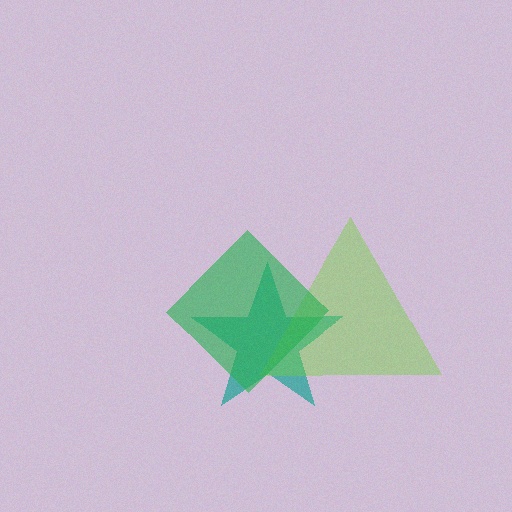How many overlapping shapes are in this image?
There are 3 overlapping shapes in the image.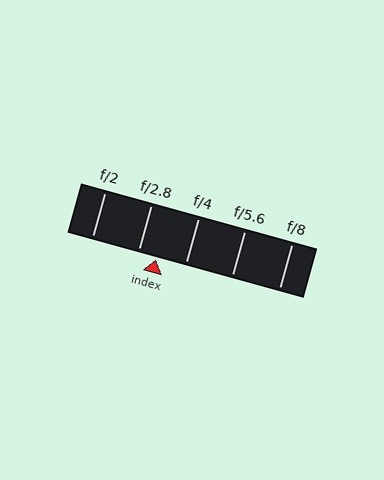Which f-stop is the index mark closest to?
The index mark is closest to f/2.8.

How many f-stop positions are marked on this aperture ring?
There are 5 f-stop positions marked.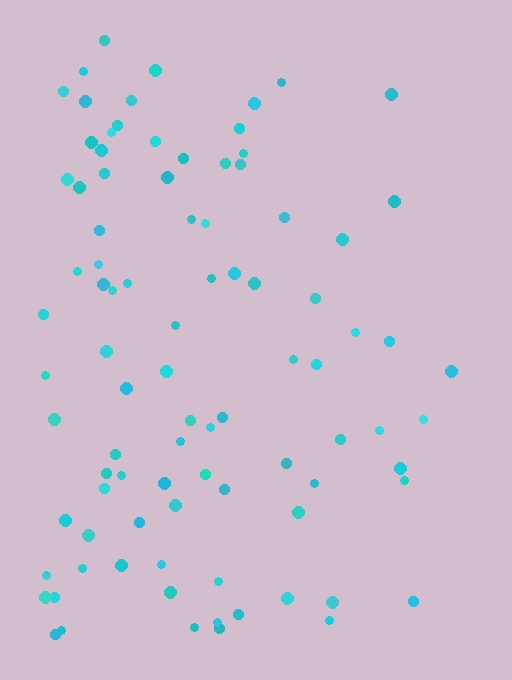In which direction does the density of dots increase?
From right to left, with the left side densest.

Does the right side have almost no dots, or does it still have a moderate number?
Still a moderate number, just noticeably fewer than the left.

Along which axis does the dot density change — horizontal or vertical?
Horizontal.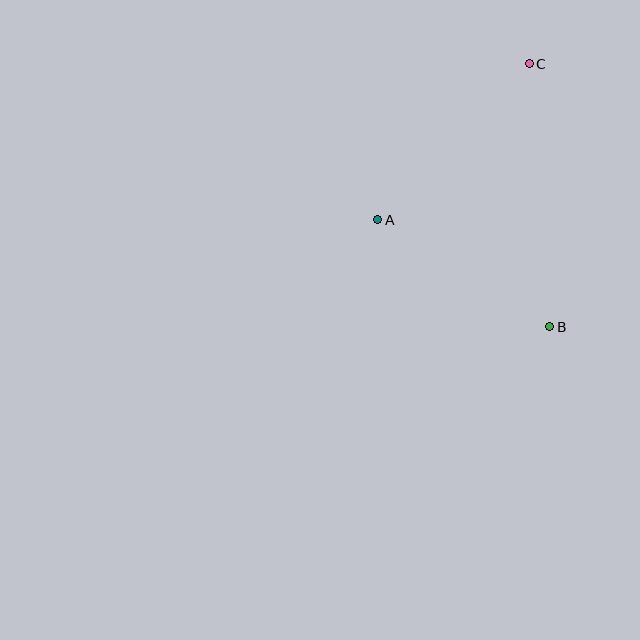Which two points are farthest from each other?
Points B and C are farthest from each other.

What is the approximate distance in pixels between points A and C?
The distance between A and C is approximately 217 pixels.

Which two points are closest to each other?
Points A and B are closest to each other.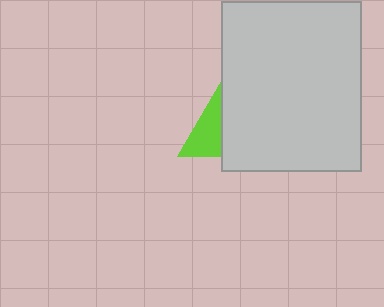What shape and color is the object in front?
The object in front is a light gray rectangle.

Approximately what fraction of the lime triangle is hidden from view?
Roughly 60% of the lime triangle is hidden behind the light gray rectangle.